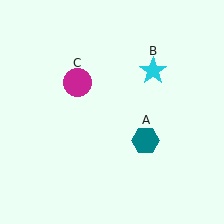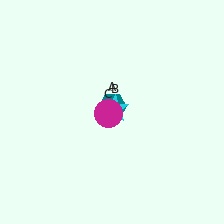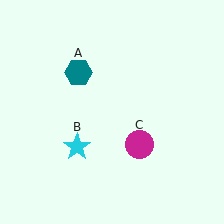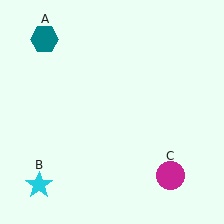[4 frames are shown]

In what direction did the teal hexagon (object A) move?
The teal hexagon (object A) moved up and to the left.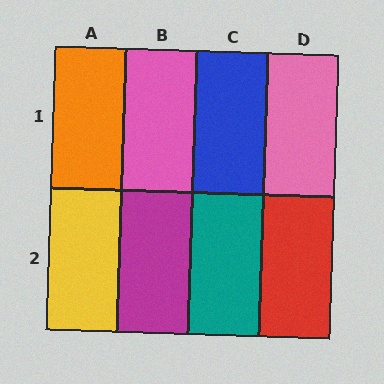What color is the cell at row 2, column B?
Magenta.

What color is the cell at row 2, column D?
Red.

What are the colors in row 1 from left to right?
Orange, pink, blue, pink.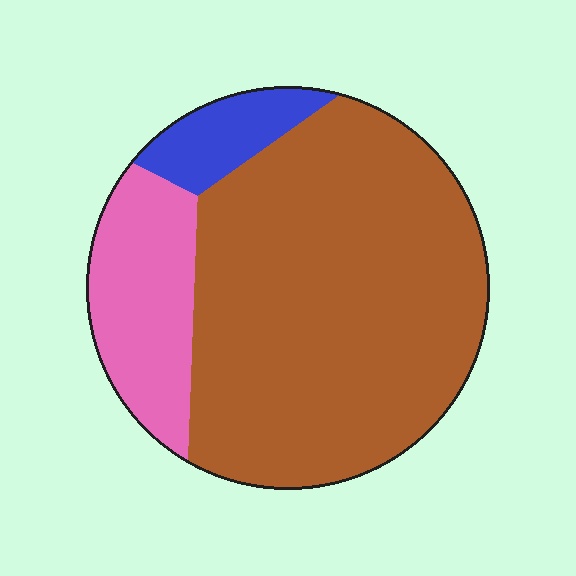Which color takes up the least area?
Blue, at roughly 10%.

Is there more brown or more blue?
Brown.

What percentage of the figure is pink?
Pink covers 19% of the figure.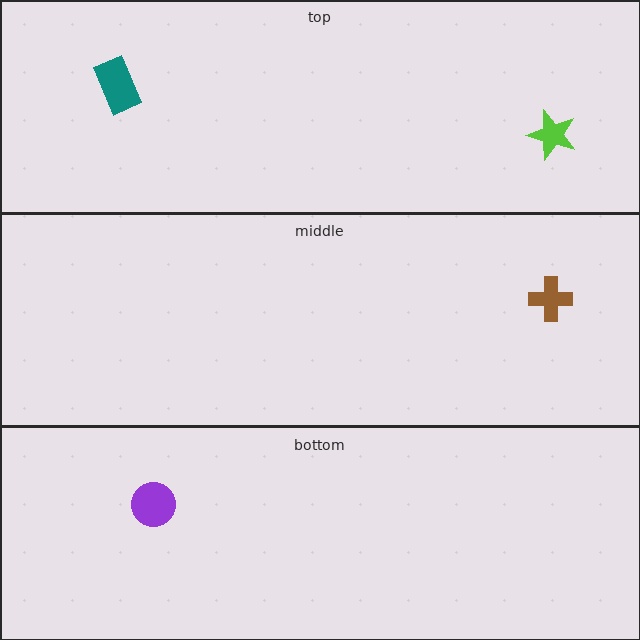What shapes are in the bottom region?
The purple circle.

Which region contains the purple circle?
The bottom region.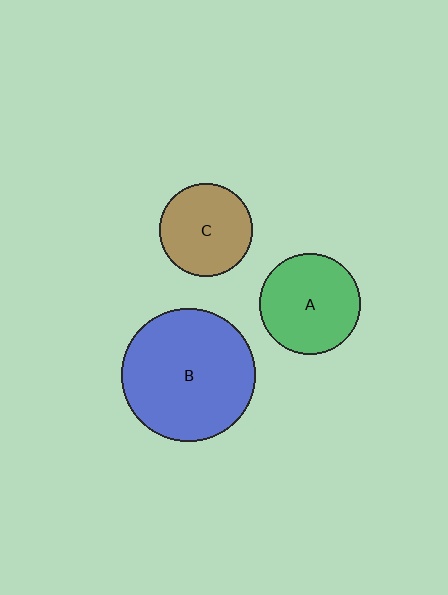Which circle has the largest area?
Circle B (blue).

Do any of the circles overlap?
No, none of the circles overlap.